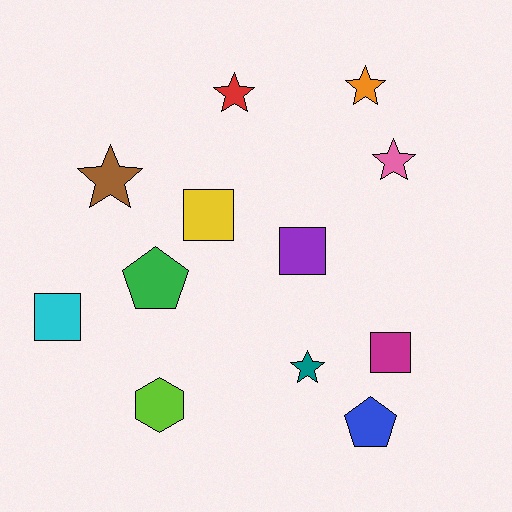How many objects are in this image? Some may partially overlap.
There are 12 objects.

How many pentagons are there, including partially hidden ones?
There are 2 pentagons.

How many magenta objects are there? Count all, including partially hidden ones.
There is 1 magenta object.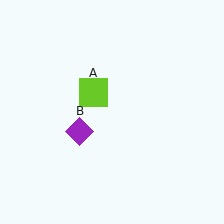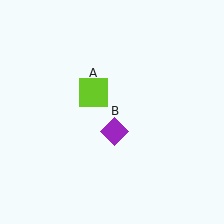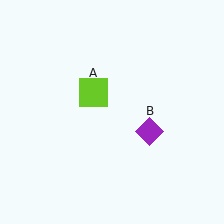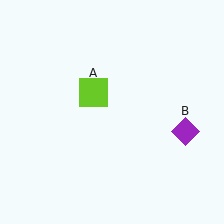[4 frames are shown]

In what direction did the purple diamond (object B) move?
The purple diamond (object B) moved right.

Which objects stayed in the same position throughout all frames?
Lime square (object A) remained stationary.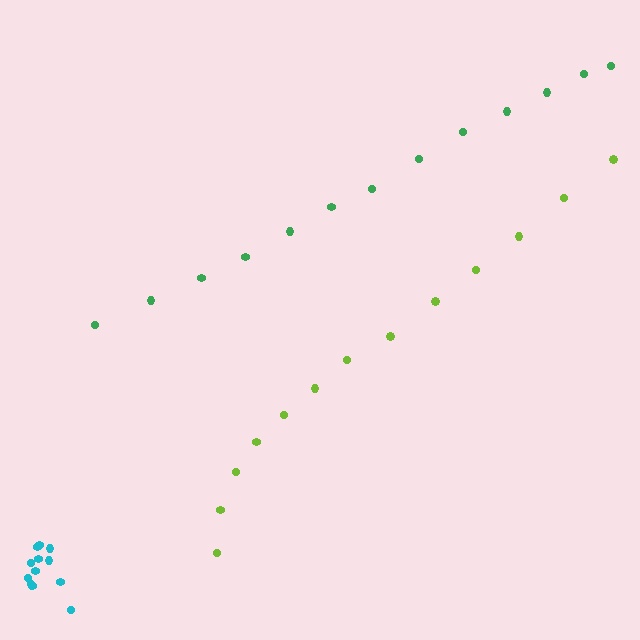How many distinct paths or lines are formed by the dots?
There are 3 distinct paths.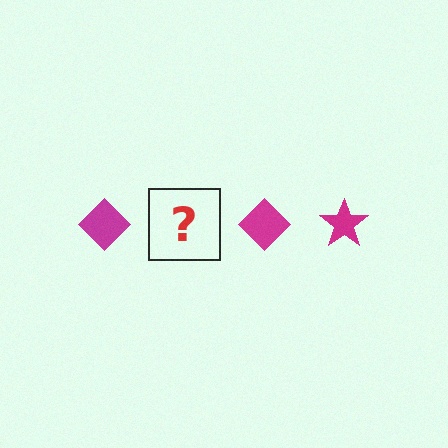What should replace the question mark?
The question mark should be replaced with a magenta star.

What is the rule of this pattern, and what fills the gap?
The rule is that the pattern cycles through diamond, star shapes in magenta. The gap should be filled with a magenta star.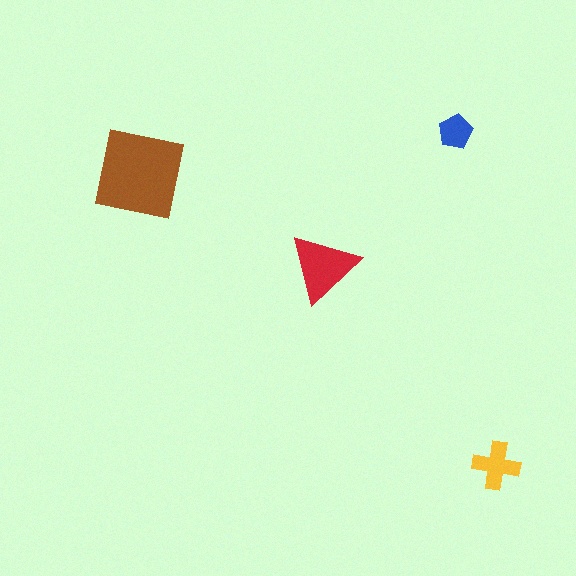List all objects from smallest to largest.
The blue pentagon, the yellow cross, the red triangle, the brown square.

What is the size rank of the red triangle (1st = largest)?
2nd.